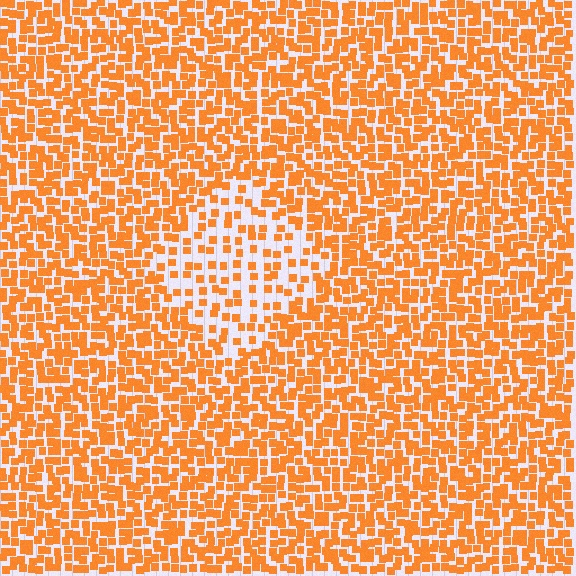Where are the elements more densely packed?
The elements are more densely packed outside the diamond boundary.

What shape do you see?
I see a diamond.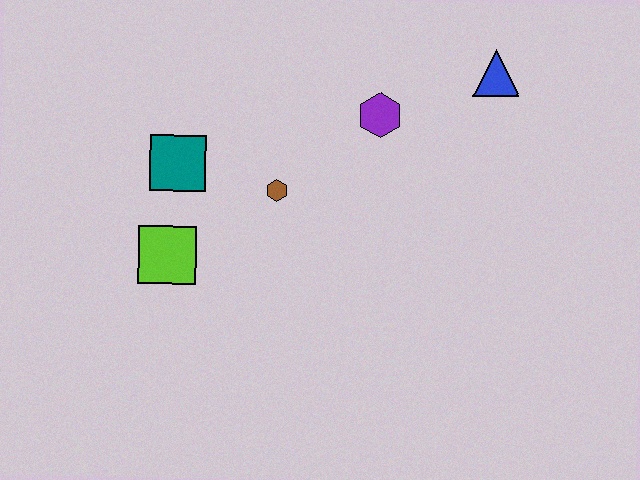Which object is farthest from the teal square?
The blue triangle is farthest from the teal square.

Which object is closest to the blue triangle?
The purple hexagon is closest to the blue triangle.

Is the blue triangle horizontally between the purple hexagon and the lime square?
No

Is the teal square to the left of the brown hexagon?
Yes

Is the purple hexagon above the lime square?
Yes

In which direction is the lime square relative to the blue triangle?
The lime square is to the left of the blue triangle.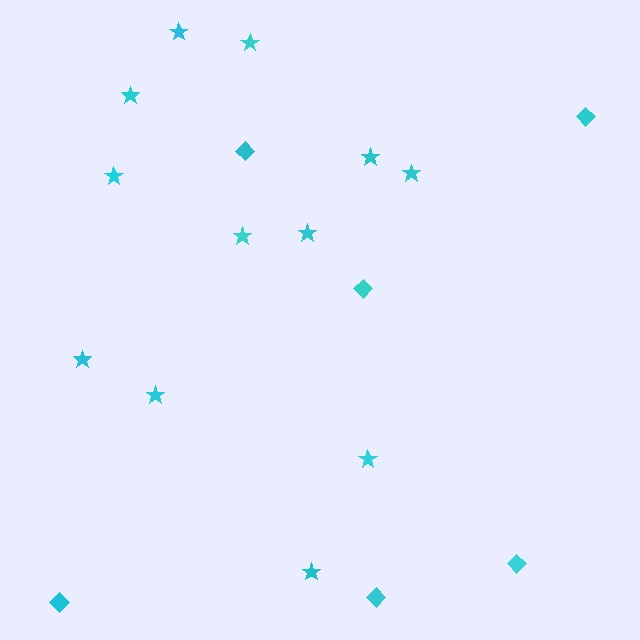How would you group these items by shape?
There are 2 groups: one group of stars (12) and one group of diamonds (6).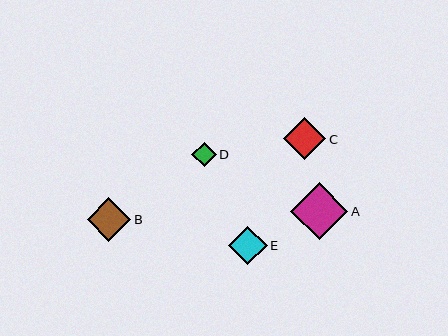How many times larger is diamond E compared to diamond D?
Diamond E is approximately 1.6 times the size of diamond D.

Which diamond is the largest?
Diamond A is the largest with a size of approximately 57 pixels.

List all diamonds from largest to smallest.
From largest to smallest: A, B, C, E, D.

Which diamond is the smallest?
Diamond D is the smallest with a size of approximately 25 pixels.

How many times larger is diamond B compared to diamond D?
Diamond B is approximately 1.7 times the size of diamond D.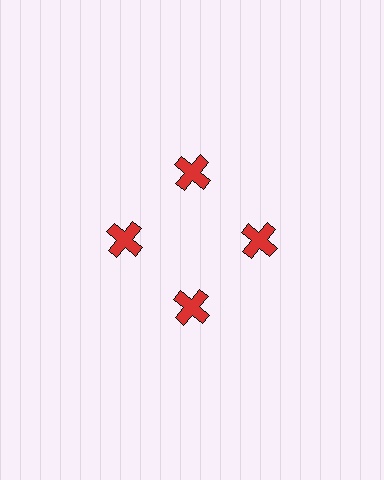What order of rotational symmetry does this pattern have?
This pattern has 4-fold rotational symmetry.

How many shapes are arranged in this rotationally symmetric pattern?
There are 4 shapes, arranged in 4 groups of 1.